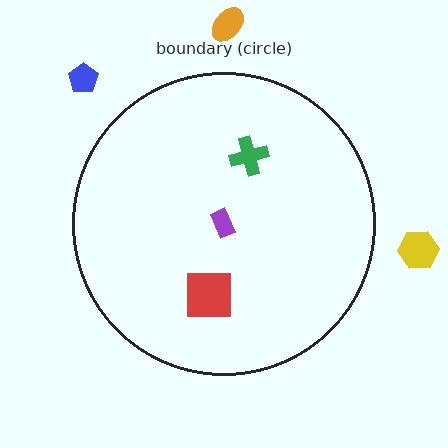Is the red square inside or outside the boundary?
Inside.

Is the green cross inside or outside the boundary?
Inside.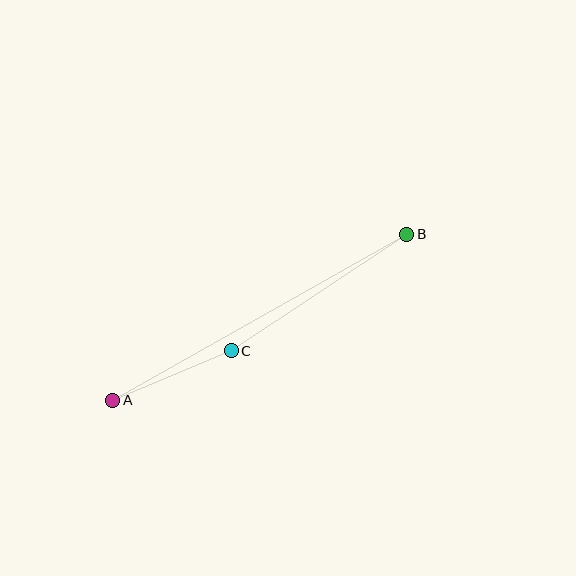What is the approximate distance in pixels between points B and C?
The distance between B and C is approximately 210 pixels.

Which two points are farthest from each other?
Points A and B are farthest from each other.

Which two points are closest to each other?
Points A and C are closest to each other.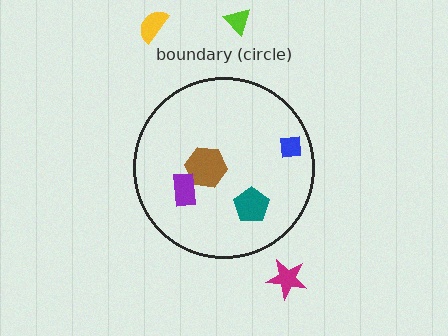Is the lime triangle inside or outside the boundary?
Outside.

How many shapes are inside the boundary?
4 inside, 3 outside.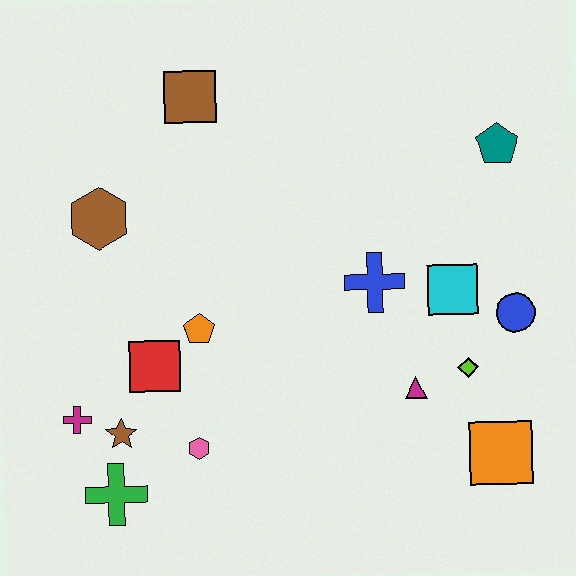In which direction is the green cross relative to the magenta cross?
The green cross is below the magenta cross.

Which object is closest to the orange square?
The lime diamond is closest to the orange square.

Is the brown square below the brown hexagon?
No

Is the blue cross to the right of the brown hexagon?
Yes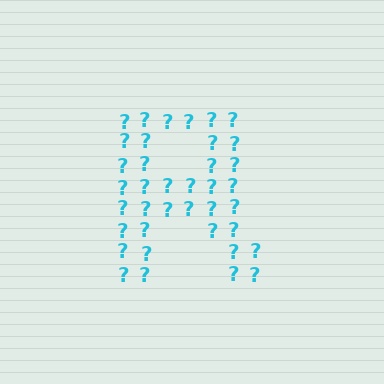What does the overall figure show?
The overall figure shows the letter R.